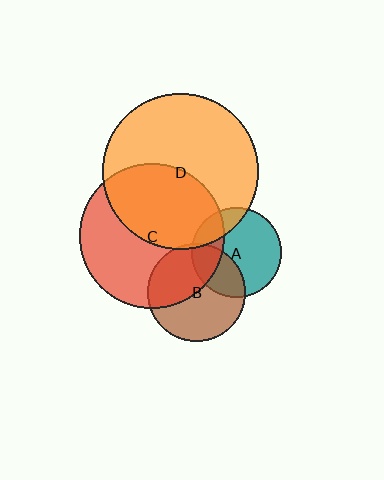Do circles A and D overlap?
Yes.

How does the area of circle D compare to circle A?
Approximately 3.0 times.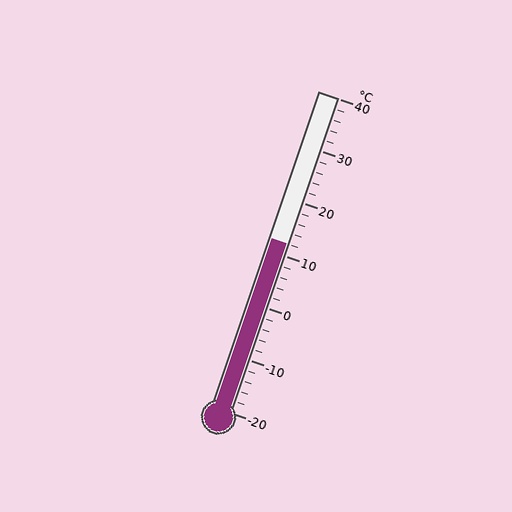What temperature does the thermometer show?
The thermometer shows approximately 12°C.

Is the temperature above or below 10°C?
The temperature is above 10°C.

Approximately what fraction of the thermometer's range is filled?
The thermometer is filled to approximately 55% of its range.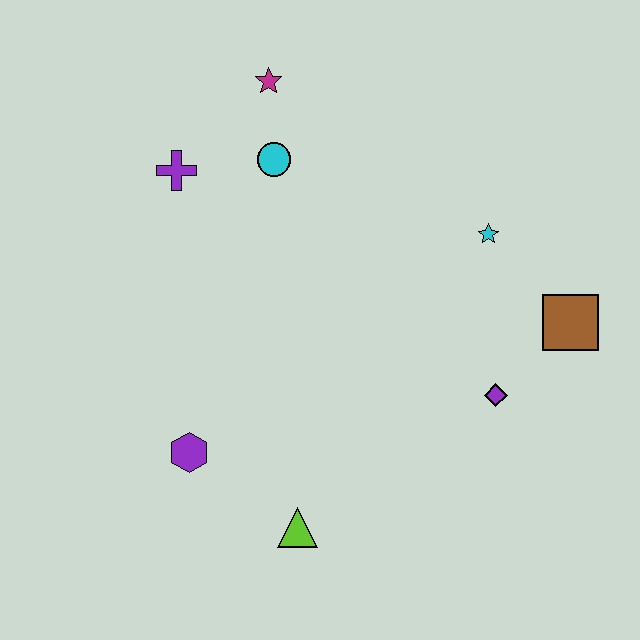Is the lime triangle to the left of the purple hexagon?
No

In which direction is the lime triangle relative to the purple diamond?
The lime triangle is to the left of the purple diamond.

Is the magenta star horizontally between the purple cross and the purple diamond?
Yes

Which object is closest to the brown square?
The purple diamond is closest to the brown square.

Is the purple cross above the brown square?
Yes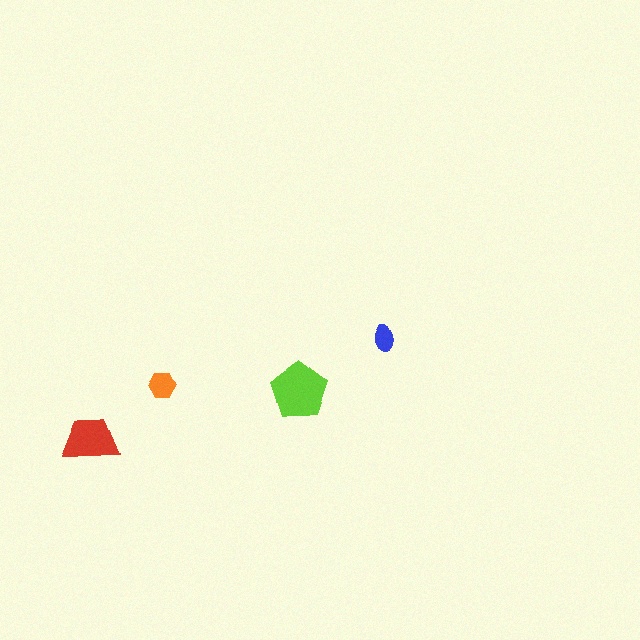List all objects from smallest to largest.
The blue ellipse, the orange hexagon, the red trapezoid, the lime pentagon.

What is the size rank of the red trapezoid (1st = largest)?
2nd.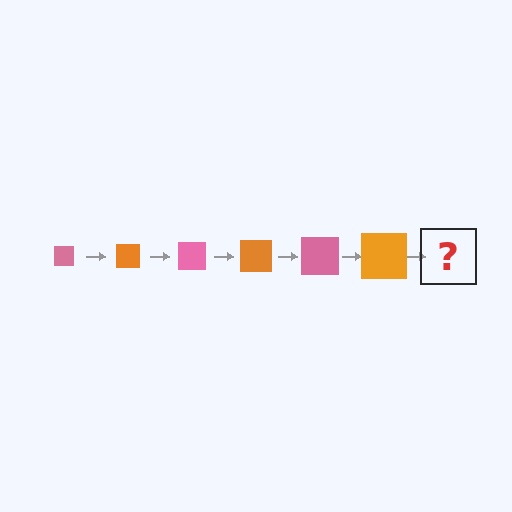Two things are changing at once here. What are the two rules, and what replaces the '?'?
The two rules are that the square grows larger each step and the color cycles through pink and orange. The '?' should be a pink square, larger than the previous one.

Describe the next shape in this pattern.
It should be a pink square, larger than the previous one.